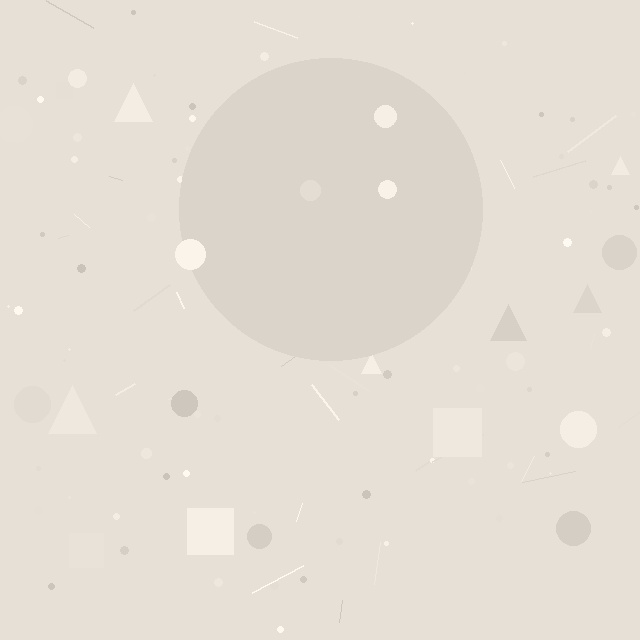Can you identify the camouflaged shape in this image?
The camouflaged shape is a circle.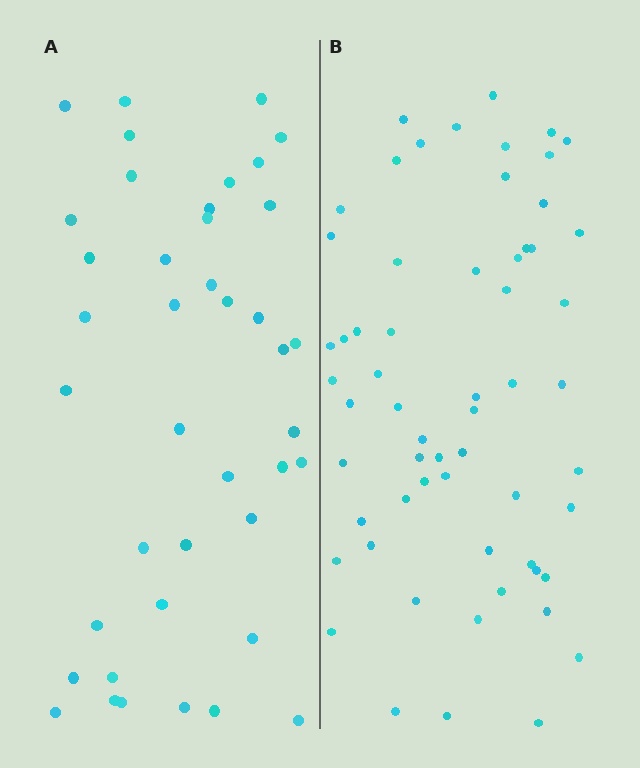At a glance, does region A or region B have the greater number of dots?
Region B (the right region) has more dots.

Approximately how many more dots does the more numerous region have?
Region B has approximately 20 more dots than region A.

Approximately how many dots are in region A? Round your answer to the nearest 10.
About 40 dots. (The exact count is 41, which rounds to 40.)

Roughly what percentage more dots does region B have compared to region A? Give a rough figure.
About 45% more.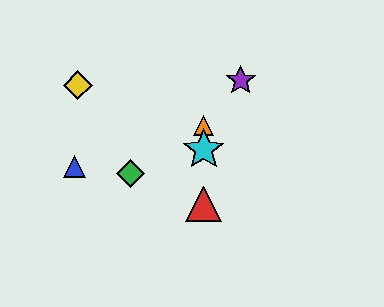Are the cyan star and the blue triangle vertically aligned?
No, the cyan star is at x≈204 and the blue triangle is at x≈75.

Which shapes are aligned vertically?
The red triangle, the orange triangle, the cyan star are aligned vertically.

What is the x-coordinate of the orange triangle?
The orange triangle is at x≈204.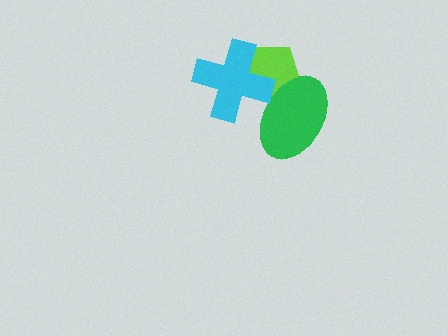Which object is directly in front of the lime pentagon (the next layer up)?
The green ellipse is directly in front of the lime pentagon.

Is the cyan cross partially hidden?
No, no other shape covers it.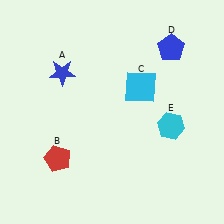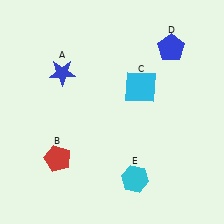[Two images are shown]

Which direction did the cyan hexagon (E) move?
The cyan hexagon (E) moved down.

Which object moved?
The cyan hexagon (E) moved down.